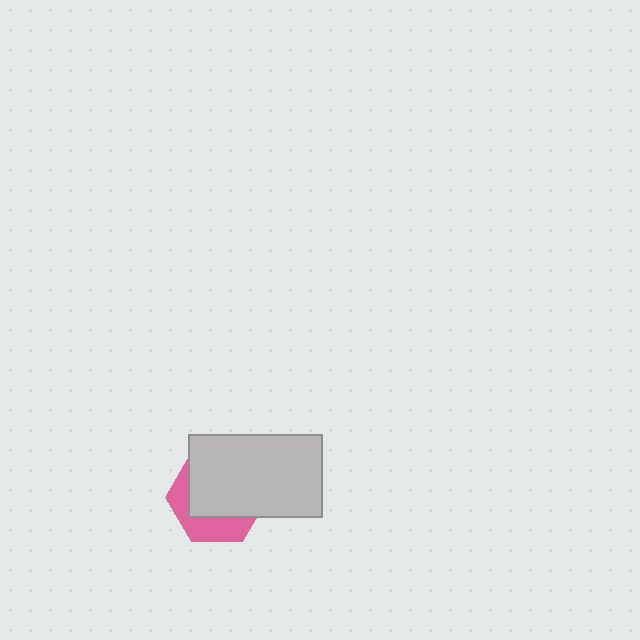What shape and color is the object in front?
The object in front is a light gray rectangle.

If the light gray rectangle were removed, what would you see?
You would see the complete pink hexagon.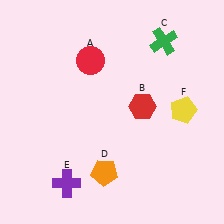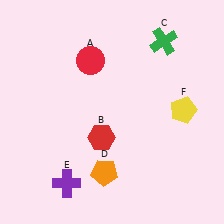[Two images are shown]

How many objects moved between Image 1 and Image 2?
1 object moved between the two images.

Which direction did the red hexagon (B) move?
The red hexagon (B) moved left.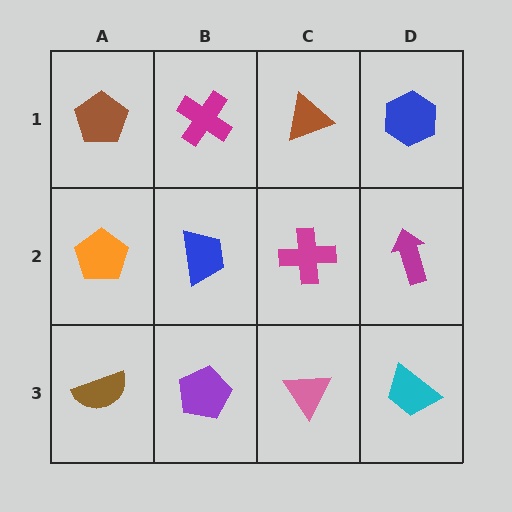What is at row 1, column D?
A blue hexagon.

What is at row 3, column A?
A brown semicircle.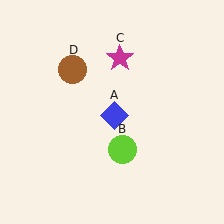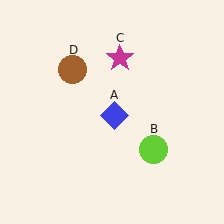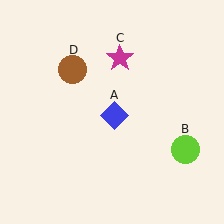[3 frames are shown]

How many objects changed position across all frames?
1 object changed position: lime circle (object B).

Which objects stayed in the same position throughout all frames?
Blue diamond (object A) and magenta star (object C) and brown circle (object D) remained stationary.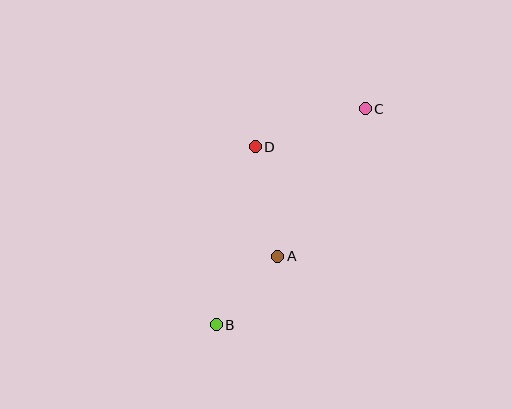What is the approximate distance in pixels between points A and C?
The distance between A and C is approximately 171 pixels.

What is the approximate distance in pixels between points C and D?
The distance between C and D is approximately 116 pixels.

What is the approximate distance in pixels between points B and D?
The distance between B and D is approximately 183 pixels.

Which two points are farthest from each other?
Points B and C are farthest from each other.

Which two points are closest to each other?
Points A and B are closest to each other.